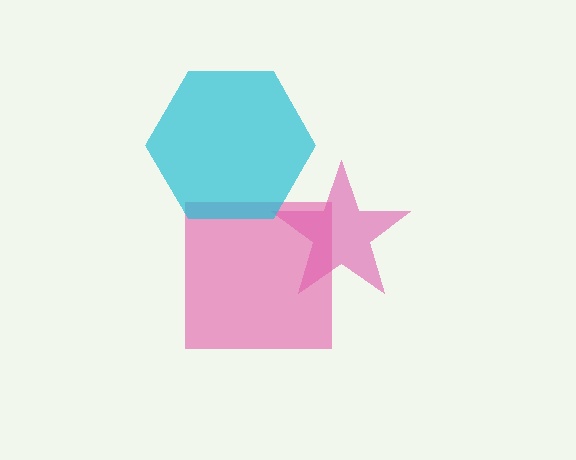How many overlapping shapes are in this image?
There are 3 overlapping shapes in the image.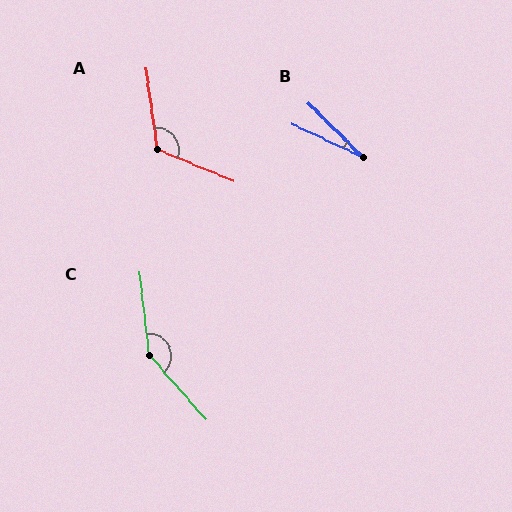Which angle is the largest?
C, at approximately 145 degrees.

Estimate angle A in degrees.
Approximately 120 degrees.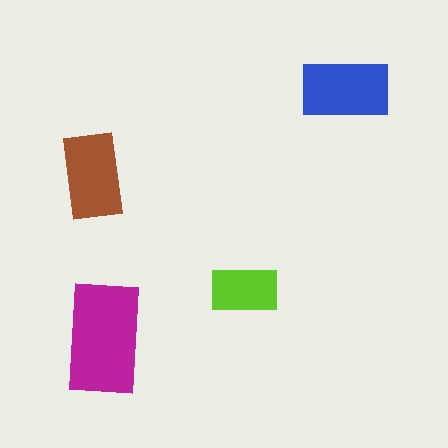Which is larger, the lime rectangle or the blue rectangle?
The blue one.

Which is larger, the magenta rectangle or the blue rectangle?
The magenta one.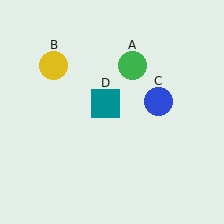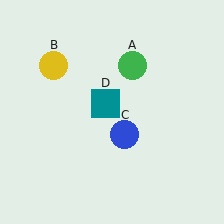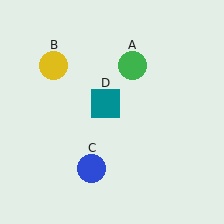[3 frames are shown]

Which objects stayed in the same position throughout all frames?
Green circle (object A) and yellow circle (object B) and teal square (object D) remained stationary.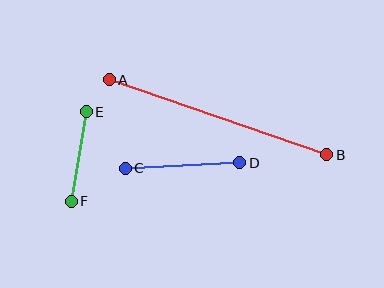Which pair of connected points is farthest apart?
Points A and B are farthest apart.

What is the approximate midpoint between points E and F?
The midpoint is at approximately (79, 157) pixels.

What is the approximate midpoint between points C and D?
The midpoint is at approximately (182, 165) pixels.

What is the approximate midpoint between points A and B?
The midpoint is at approximately (218, 117) pixels.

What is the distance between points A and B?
The distance is approximately 230 pixels.